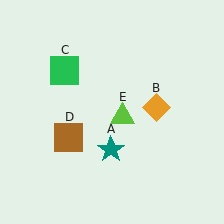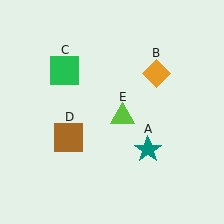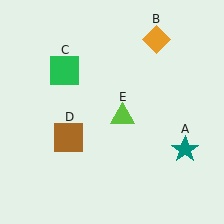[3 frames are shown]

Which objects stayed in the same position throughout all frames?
Green square (object C) and brown square (object D) and lime triangle (object E) remained stationary.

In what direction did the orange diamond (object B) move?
The orange diamond (object B) moved up.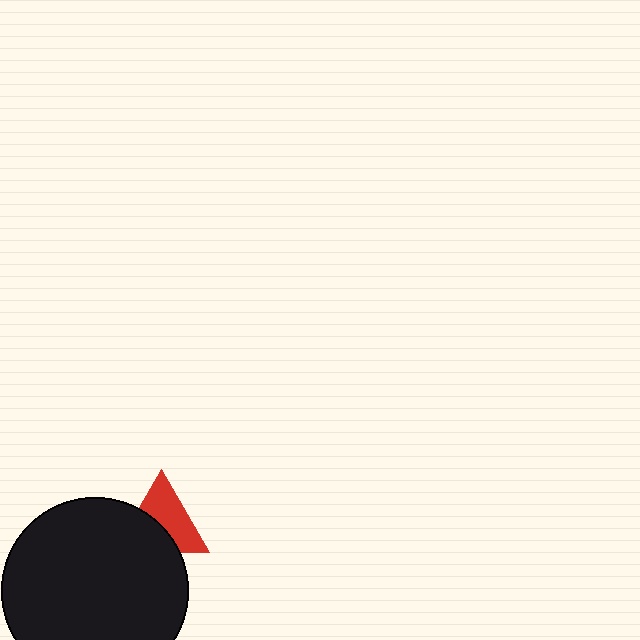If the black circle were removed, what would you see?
You would see the complete red triangle.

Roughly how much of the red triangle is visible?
About half of it is visible (roughly 57%).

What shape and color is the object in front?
The object in front is a black circle.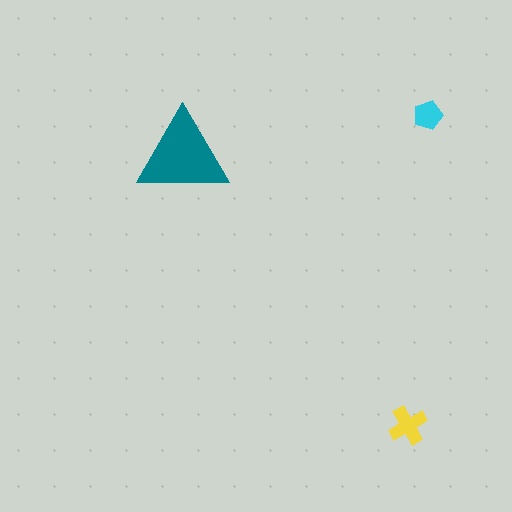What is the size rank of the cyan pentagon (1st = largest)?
3rd.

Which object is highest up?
The cyan pentagon is topmost.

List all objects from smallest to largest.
The cyan pentagon, the yellow cross, the teal triangle.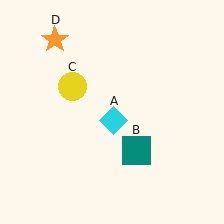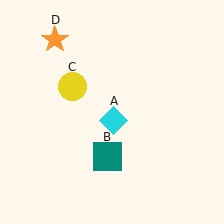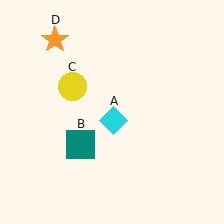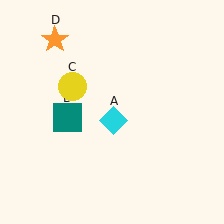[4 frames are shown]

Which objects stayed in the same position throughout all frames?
Cyan diamond (object A) and yellow circle (object C) and orange star (object D) remained stationary.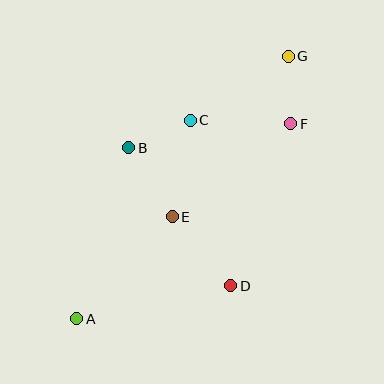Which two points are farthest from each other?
Points A and G are farthest from each other.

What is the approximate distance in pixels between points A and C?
The distance between A and C is approximately 228 pixels.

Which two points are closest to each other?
Points B and C are closest to each other.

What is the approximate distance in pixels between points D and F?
The distance between D and F is approximately 173 pixels.